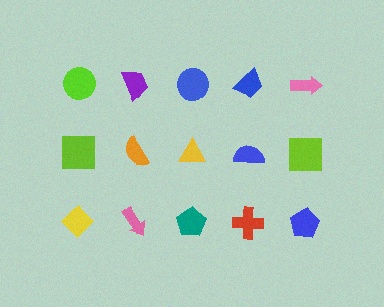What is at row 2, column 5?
A lime square.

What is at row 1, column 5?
A pink arrow.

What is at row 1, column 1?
A lime circle.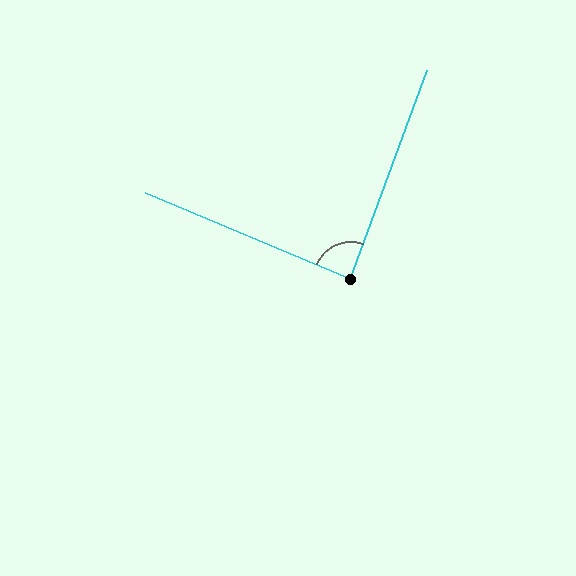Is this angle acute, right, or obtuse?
It is approximately a right angle.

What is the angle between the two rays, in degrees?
Approximately 88 degrees.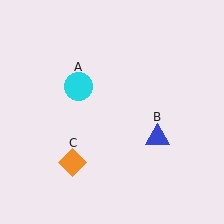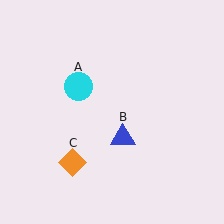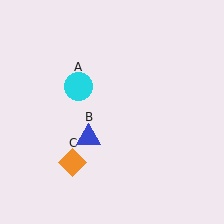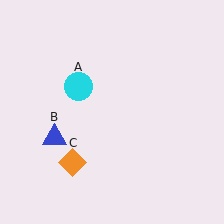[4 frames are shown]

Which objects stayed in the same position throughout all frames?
Cyan circle (object A) and orange diamond (object C) remained stationary.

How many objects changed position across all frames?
1 object changed position: blue triangle (object B).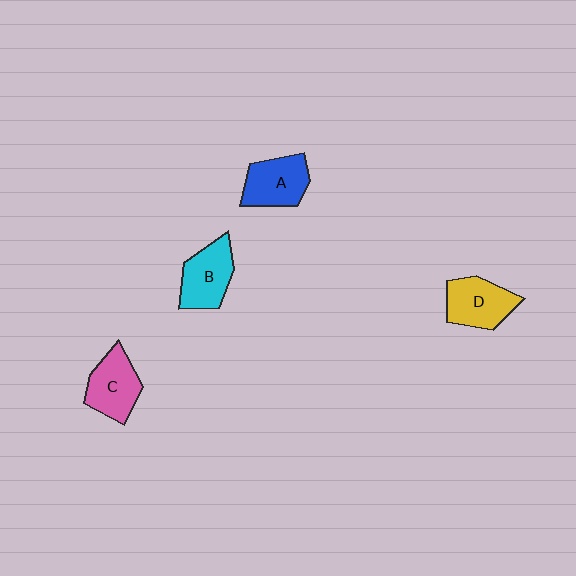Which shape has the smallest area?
Shape C (pink).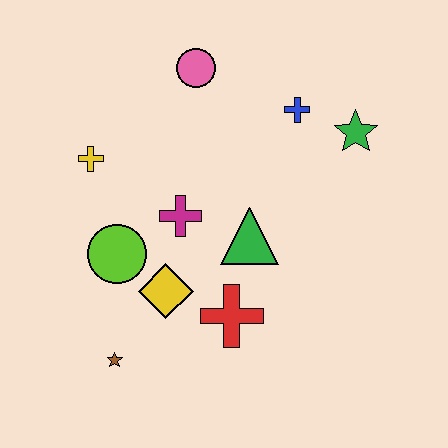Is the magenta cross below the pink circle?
Yes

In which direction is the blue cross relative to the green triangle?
The blue cross is above the green triangle.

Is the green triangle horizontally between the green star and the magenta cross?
Yes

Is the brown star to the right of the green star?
No